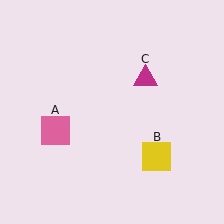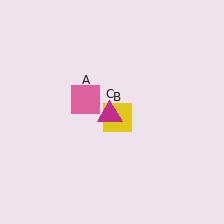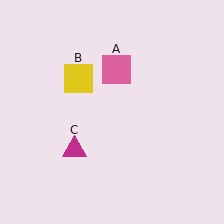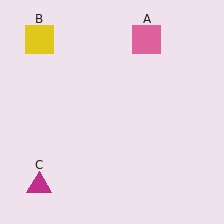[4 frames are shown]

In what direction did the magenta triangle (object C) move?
The magenta triangle (object C) moved down and to the left.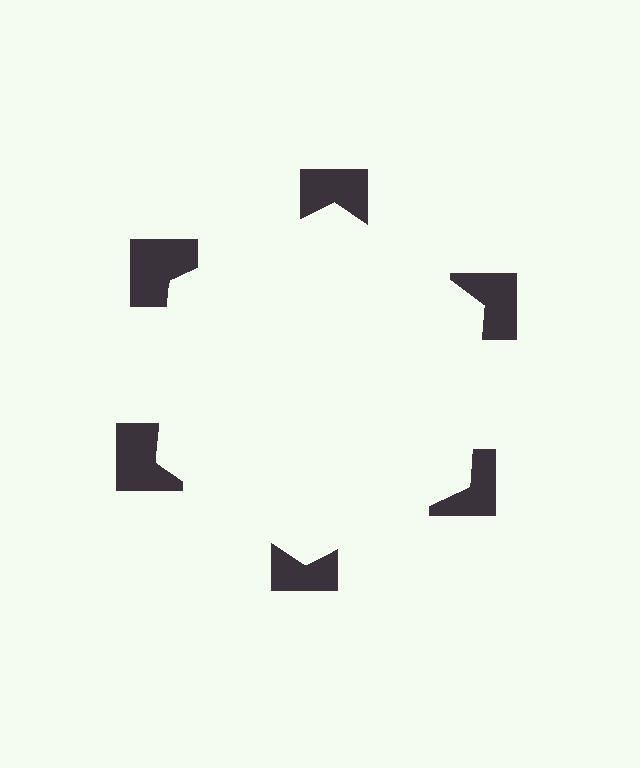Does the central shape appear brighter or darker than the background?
It typically appears slightly brighter than the background, even though no actual brightness change is drawn.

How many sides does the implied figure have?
6 sides.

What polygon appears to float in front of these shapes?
An illusory hexagon — its edges are inferred from the aligned wedge cuts in the notched squares, not physically drawn.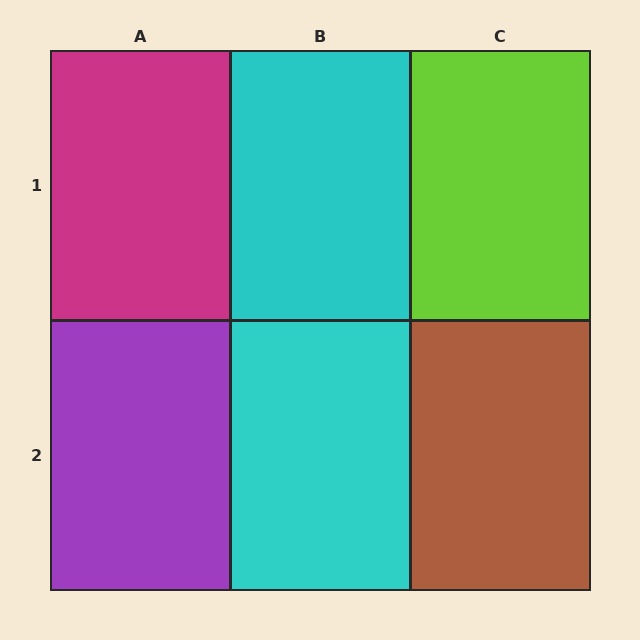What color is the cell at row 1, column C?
Lime.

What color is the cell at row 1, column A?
Magenta.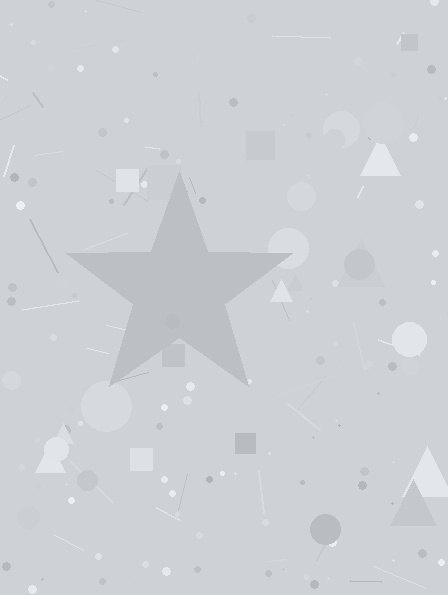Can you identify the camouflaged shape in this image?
The camouflaged shape is a star.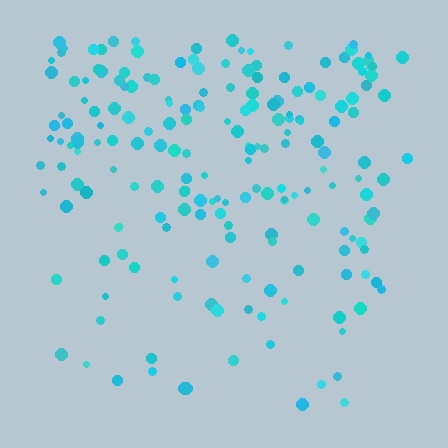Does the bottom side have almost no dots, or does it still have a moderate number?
Still a moderate number, just noticeably fewer than the top.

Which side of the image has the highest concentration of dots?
The top.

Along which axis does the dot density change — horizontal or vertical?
Vertical.